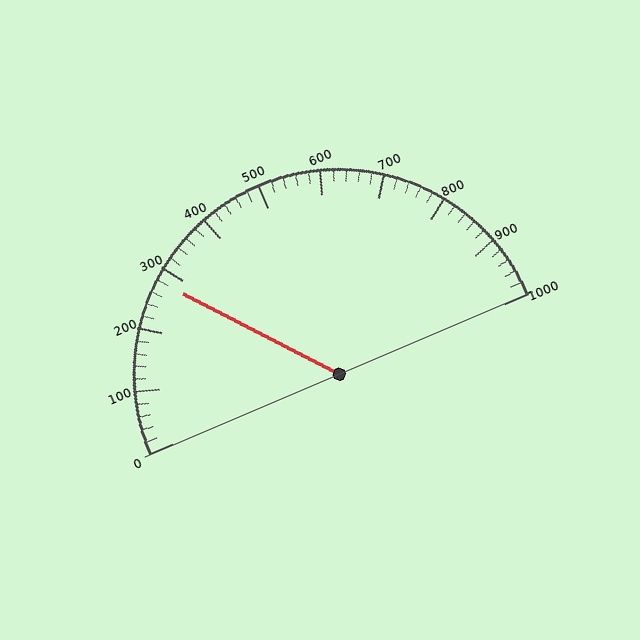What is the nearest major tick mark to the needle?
The nearest major tick mark is 300.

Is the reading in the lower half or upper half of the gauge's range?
The reading is in the lower half of the range (0 to 1000).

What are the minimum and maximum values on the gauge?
The gauge ranges from 0 to 1000.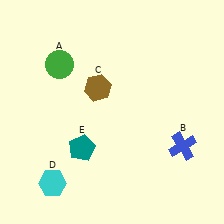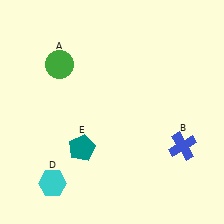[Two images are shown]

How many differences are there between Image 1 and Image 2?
There is 1 difference between the two images.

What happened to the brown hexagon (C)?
The brown hexagon (C) was removed in Image 2. It was in the top-left area of Image 1.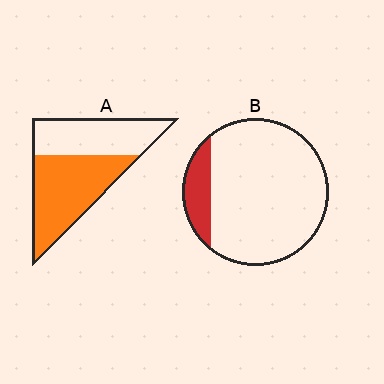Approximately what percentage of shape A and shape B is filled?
A is approximately 55% and B is approximately 15%.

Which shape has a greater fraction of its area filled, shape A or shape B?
Shape A.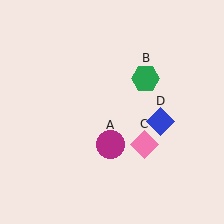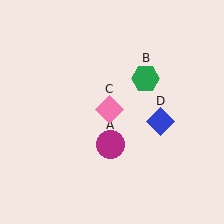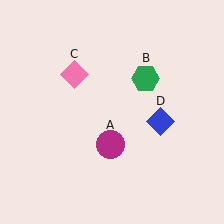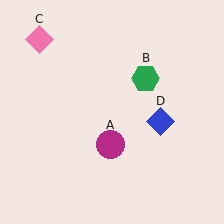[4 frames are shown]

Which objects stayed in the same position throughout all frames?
Magenta circle (object A) and green hexagon (object B) and blue diamond (object D) remained stationary.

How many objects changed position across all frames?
1 object changed position: pink diamond (object C).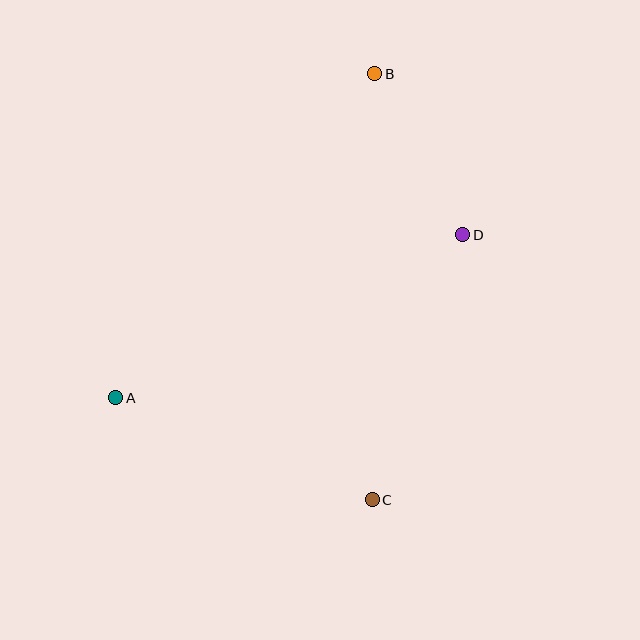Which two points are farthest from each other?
Points B and C are farthest from each other.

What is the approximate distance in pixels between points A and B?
The distance between A and B is approximately 415 pixels.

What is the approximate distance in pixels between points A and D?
The distance between A and D is approximately 383 pixels.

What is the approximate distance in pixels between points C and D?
The distance between C and D is approximately 280 pixels.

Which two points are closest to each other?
Points B and D are closest to each other.